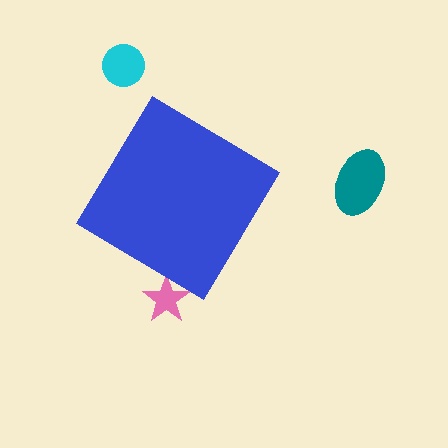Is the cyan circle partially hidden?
No, the cyan circle is fully visible.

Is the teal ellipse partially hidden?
No, the teal ellipse is fully visible.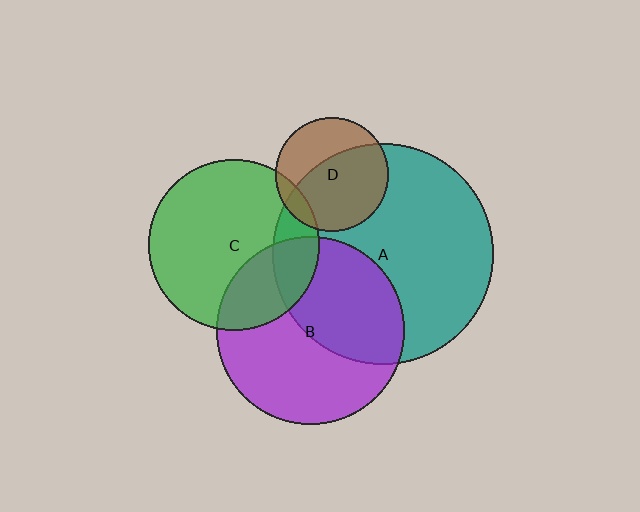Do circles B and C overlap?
Yes.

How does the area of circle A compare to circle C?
Approximately 1.7 times.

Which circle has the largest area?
Circle A (teal).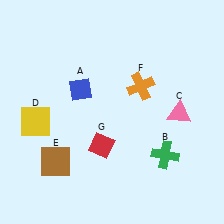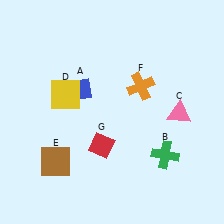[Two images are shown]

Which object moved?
The yellow square (D) moved right.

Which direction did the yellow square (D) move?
The yellow square (D) moved right.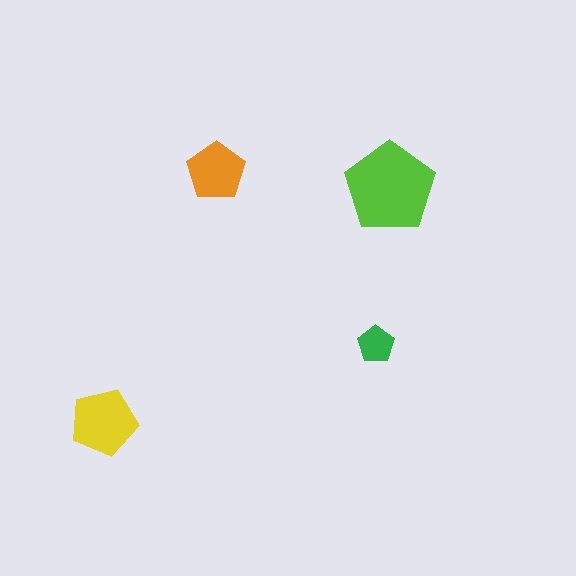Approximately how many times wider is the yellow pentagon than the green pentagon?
About 2 times wider.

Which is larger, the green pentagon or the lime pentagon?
The lime one.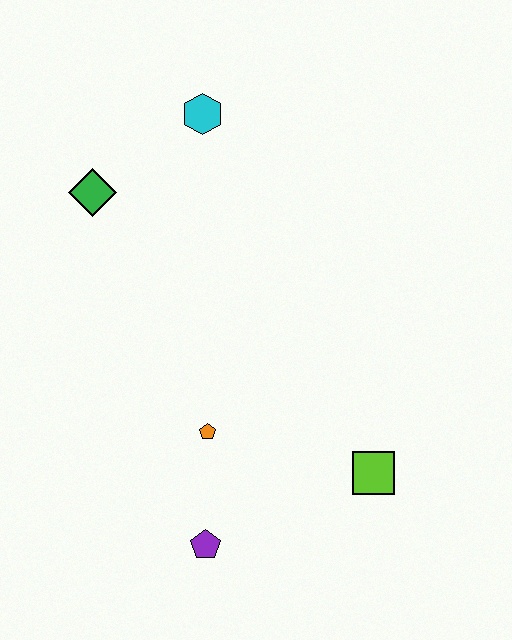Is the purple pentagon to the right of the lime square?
No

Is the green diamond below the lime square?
No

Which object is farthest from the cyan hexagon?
The purple pentagon is farthest from the cyan hexagon.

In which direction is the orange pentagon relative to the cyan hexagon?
The orange pentagon is below the cyan hexagon.